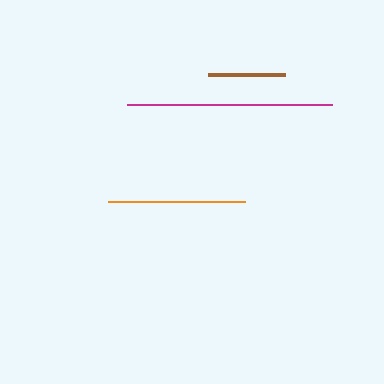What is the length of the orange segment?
The orange segment is approximately 137 pixels long.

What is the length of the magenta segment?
The magenta segment is approximately 205 pixels long.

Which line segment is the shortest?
The brown line is the shortest at approximately 77 pixels.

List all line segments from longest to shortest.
From longest to shortest: magenta, orange, brown.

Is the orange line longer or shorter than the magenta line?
The magenta line is longer than the orange line.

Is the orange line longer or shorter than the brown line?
The orange line is longer than the brown line.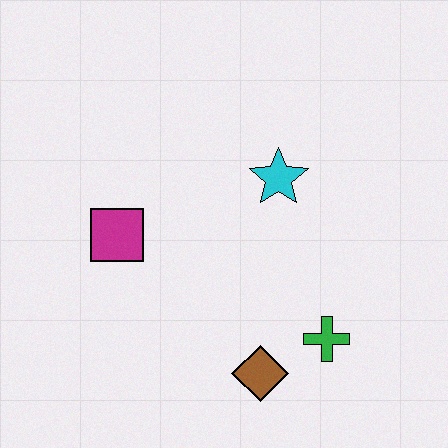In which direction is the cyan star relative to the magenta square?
The cyan star is to the right of the magenta square.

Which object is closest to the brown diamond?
The green cross is closest to the brown diamond.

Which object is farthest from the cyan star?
The brown diamond is farthest from the cyan star.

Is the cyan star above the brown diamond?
Yes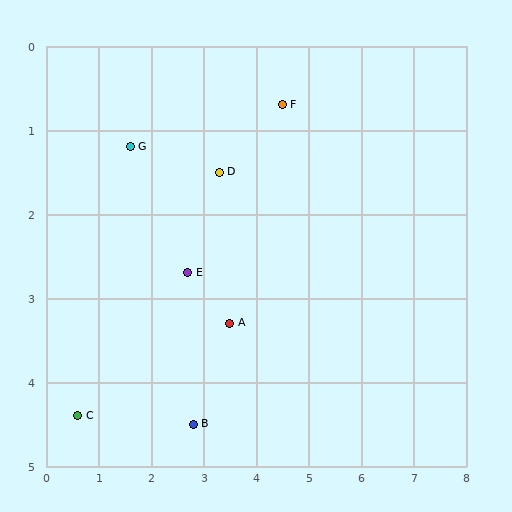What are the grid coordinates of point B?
Point B is at approximately (2.8, 4.5).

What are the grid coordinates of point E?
Point E is at approximately (2.7, 2.7).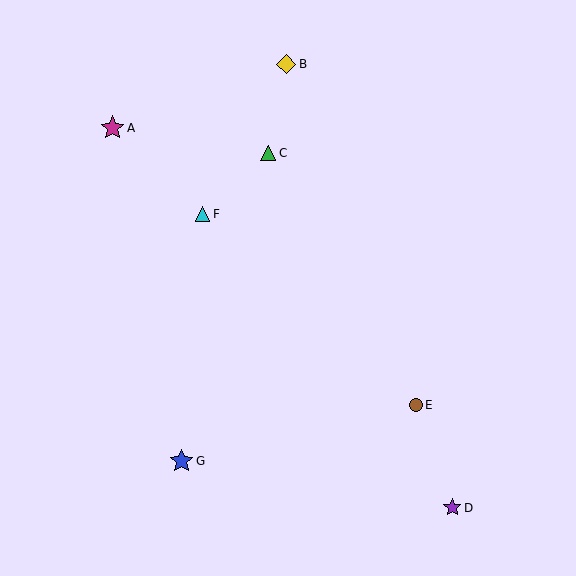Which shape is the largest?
The blue star (labeled G) is the largest.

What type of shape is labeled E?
Shape E is a brown circle.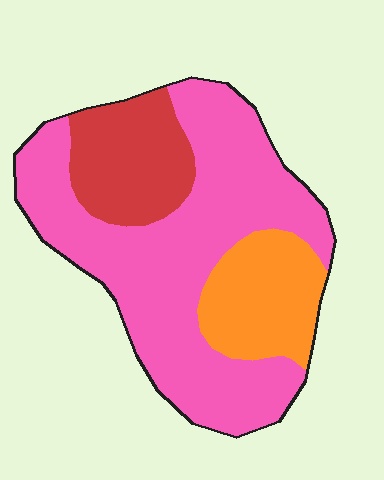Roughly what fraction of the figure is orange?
Orange covers 18% of the figure.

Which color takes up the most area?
Pink, at roughly 65%.